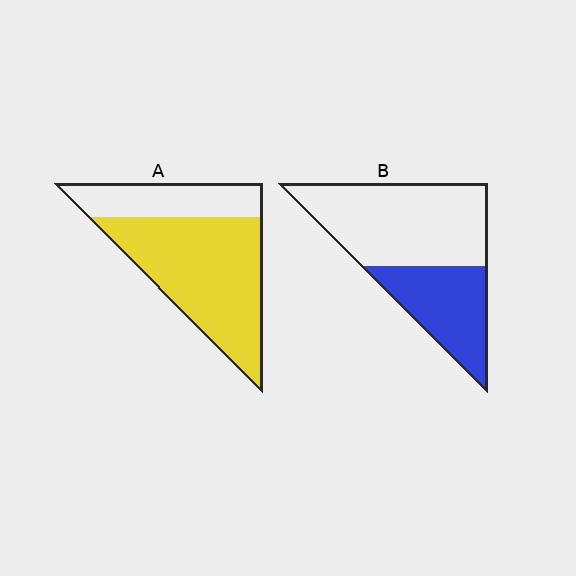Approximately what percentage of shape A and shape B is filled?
A is approximately 70% and B is approximately 35%.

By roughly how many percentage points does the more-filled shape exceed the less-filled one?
By roughly 35 percentage points (A over B).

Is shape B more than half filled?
No.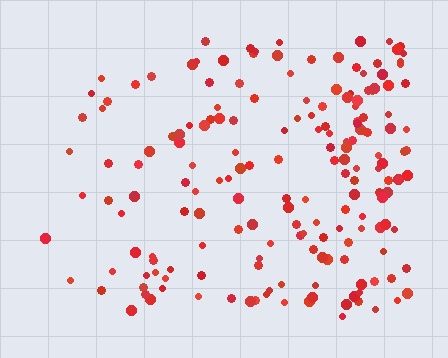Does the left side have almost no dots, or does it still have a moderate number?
Still a moderate number, just noticeably fewer than the right.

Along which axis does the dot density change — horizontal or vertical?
Horizontal.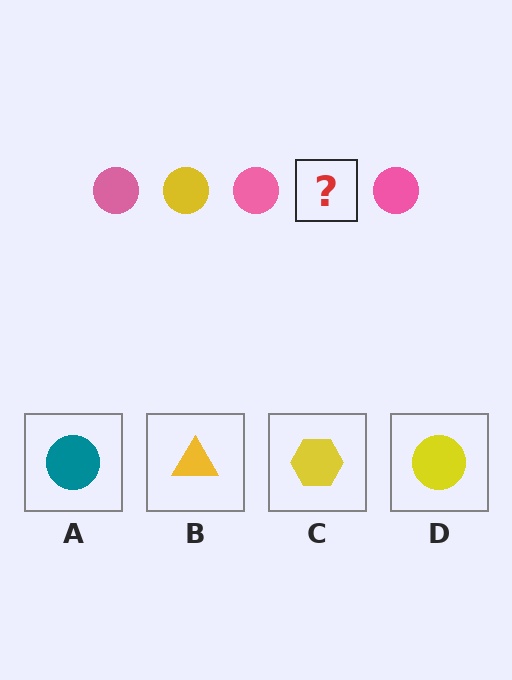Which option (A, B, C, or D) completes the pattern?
D.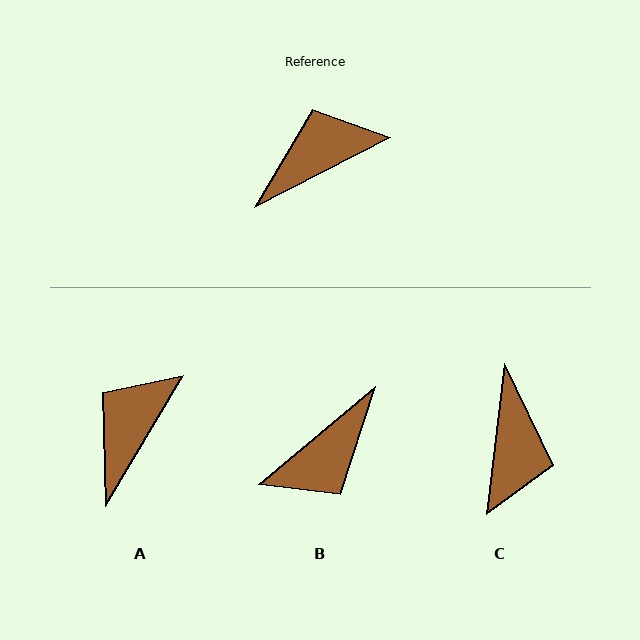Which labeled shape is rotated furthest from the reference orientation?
B, about 168 degrees away.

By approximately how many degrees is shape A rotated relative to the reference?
Approximately 32 degrees counter-clockwise.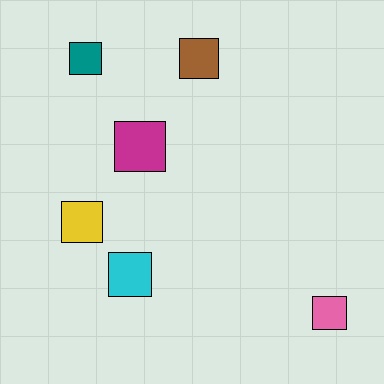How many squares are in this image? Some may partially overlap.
There are 6 squares.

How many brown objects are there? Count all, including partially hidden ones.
There is 1 brown object.